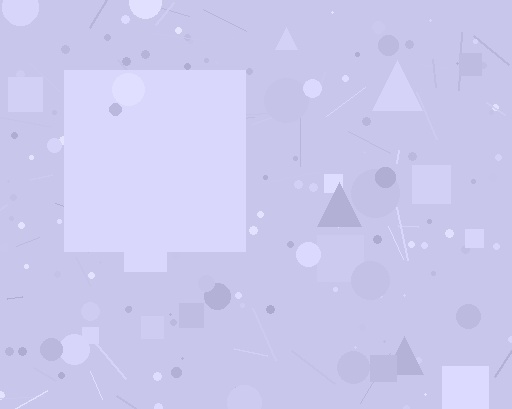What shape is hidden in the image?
A square is hidden in the image.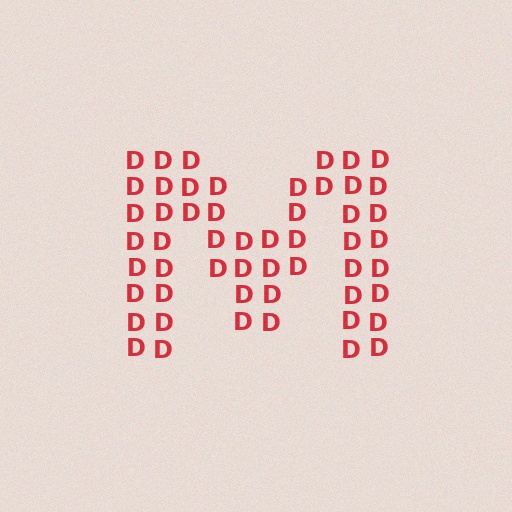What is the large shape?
The large shape is the letter M.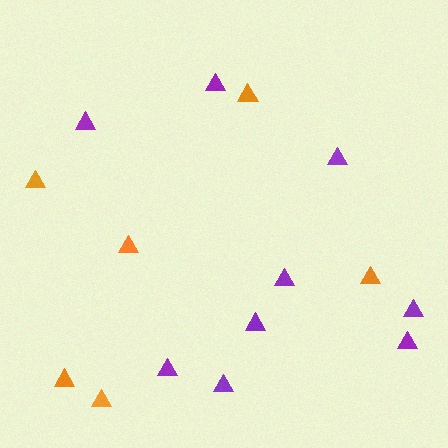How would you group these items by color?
There are 2 groups: one group of orange triangles (6) and one group of purple triangles (9).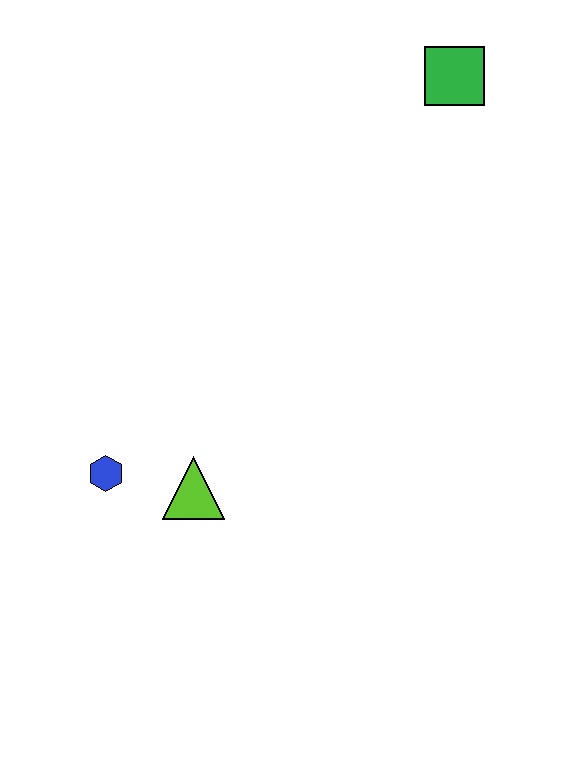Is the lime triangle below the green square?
Yes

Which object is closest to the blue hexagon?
The lime triangle is closest to the blue hexagon.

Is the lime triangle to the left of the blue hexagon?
No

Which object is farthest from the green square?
The blue hexagon is farthest from the green square.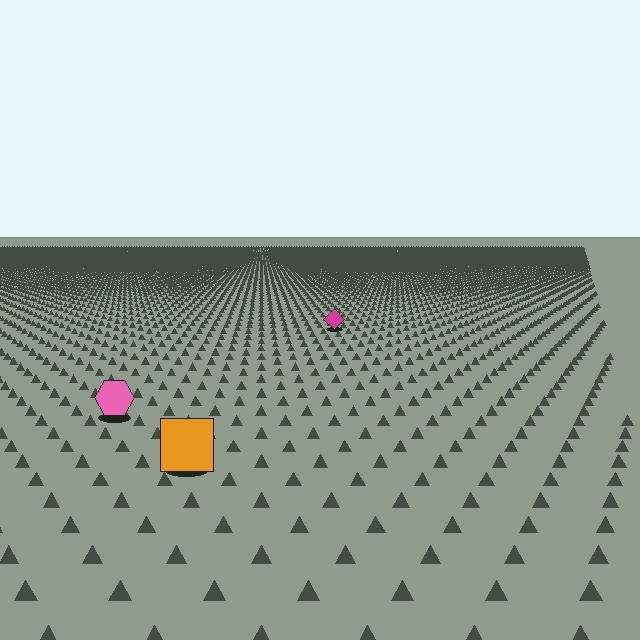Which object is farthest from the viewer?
The magenta diamond is farthest from the viewer. It appears smaller and the ground texture around it is denser.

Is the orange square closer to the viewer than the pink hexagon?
Yes. The orange square is closer — you can tell from the texture gradient: the ground texture is coarser near it.